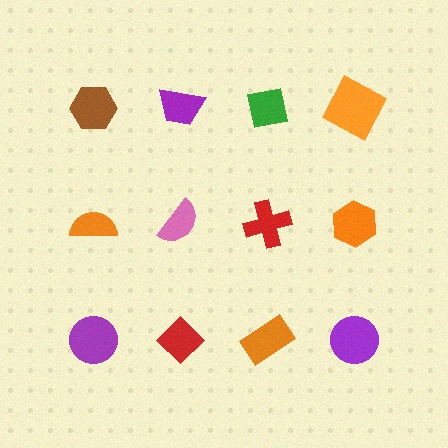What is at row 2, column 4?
An orange hexagon.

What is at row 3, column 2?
A red diamond.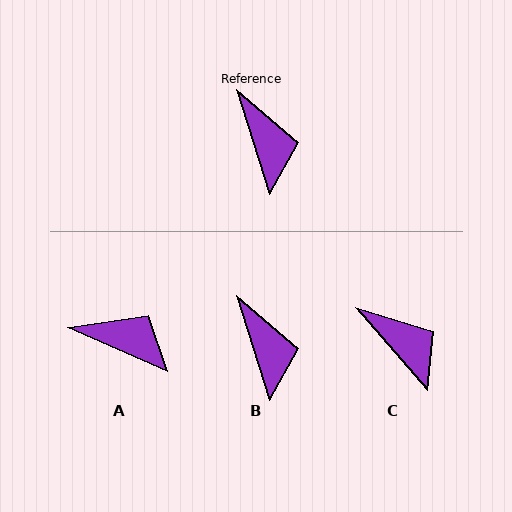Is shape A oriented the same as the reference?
No, it is off by about 49 degrees.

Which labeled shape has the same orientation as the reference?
B.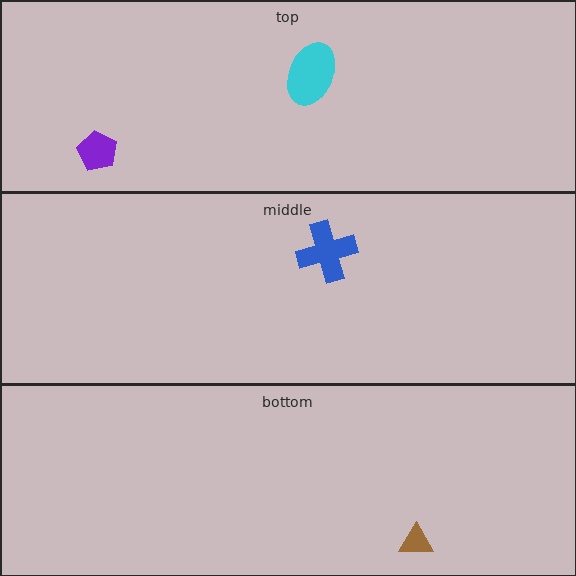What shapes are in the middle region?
The blue cross.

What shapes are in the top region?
The cyan ellipse, the purple pentagon.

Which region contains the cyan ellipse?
The top region.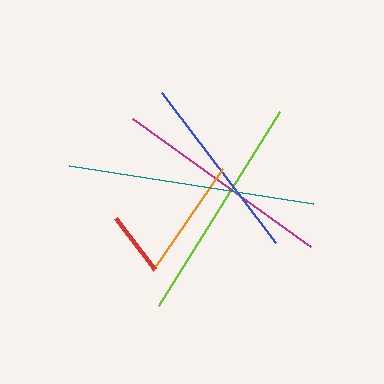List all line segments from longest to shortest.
From longest to shortest: teal, lime, magenta, blue, orange, red.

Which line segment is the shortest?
The red line is the shortest at approximately 65 pixels.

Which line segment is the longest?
The teal line is the longest at approximately 247 pixels.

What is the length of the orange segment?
The orange segment is approximately 123 pixels long.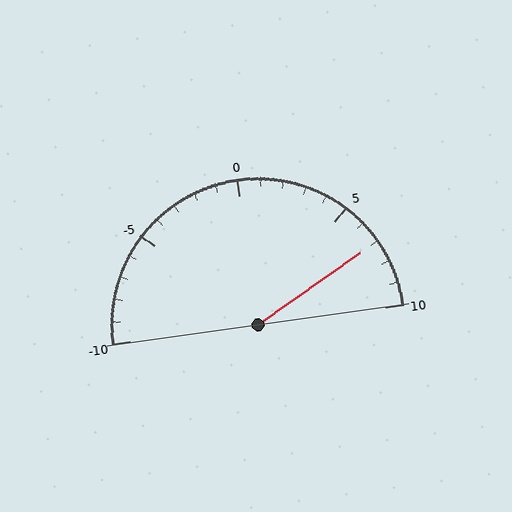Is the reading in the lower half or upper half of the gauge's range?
The reading is in the upper half of the range (-10 to 10).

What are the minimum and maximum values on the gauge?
The gauge ranges from -10 to 10.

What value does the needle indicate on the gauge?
The needle indicates approximately 7.